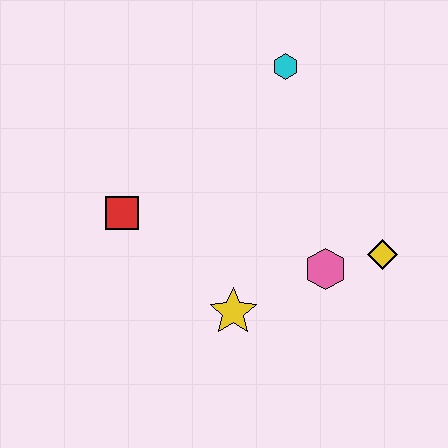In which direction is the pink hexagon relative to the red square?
The pink hexagon is to the right of the red square.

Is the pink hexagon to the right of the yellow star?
Yes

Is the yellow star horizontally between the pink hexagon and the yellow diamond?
No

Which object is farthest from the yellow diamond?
The red square is farthest from the yellow diamond.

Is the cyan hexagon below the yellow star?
No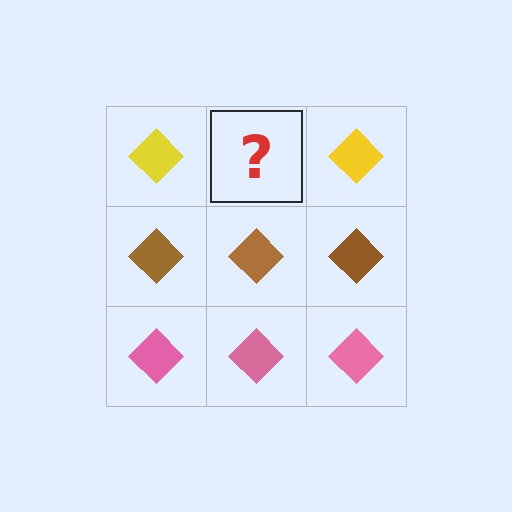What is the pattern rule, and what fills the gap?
The rule is that each row has a consistent color. The gap should be filled with a yellow diamond.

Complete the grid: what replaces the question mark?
The question mark should be replaced with a yellow diamond.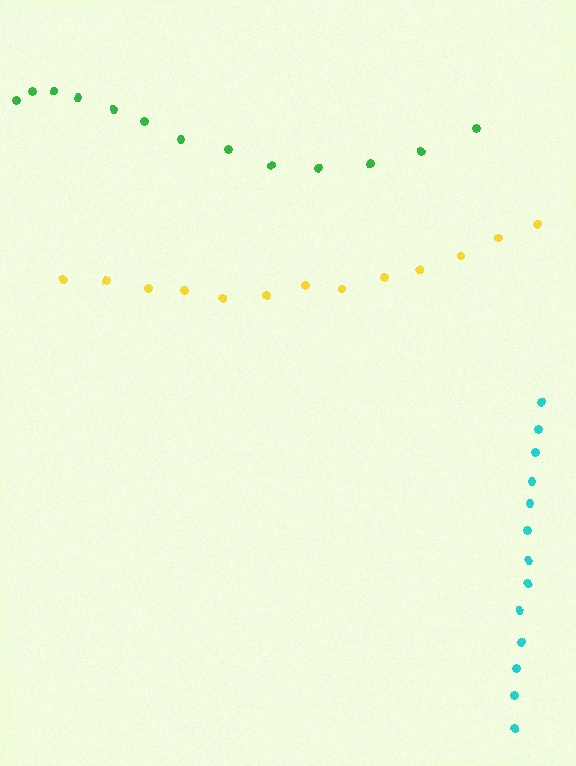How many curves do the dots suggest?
There are 3 distinct paths.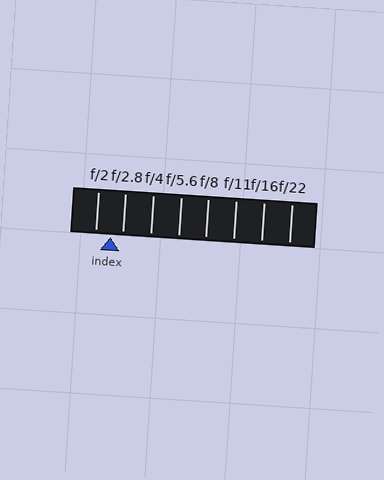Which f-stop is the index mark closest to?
The index mark is closest to f/2.8.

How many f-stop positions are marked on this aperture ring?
There are 8 f-stop positions marked.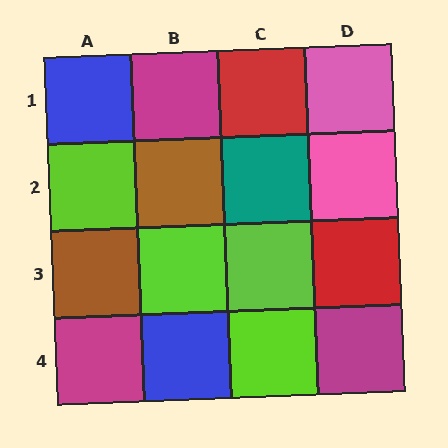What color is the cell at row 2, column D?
Pink.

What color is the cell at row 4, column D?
Magenta.